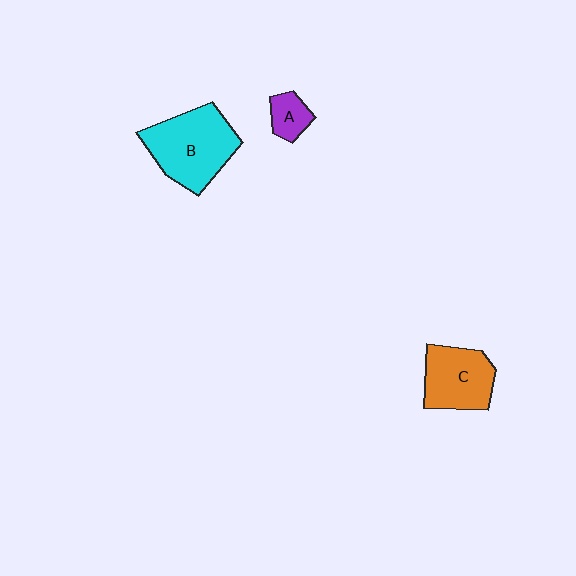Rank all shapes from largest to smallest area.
From largest to smallest: B (cyan), C (orange), A (purple).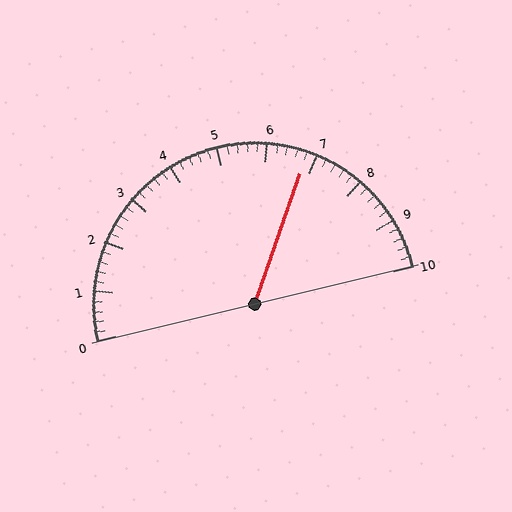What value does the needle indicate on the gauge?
The needle indicates approximately 6.8.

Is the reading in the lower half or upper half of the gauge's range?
The reading is in the upper half of the range (0 to 10).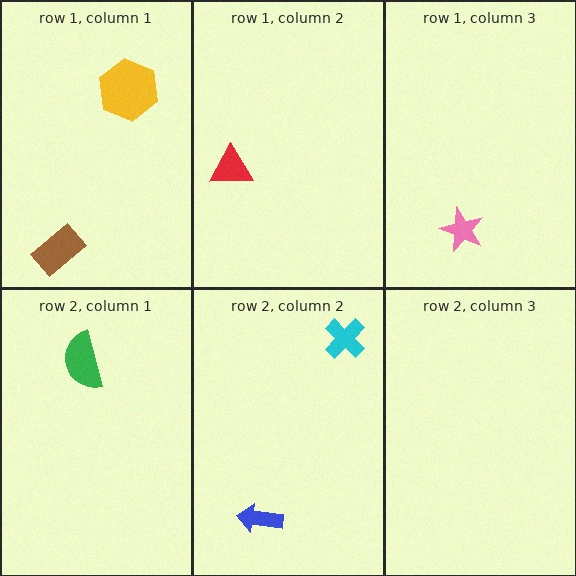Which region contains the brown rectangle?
The row 1, column 1 region.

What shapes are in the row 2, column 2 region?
The blue arrow, the cyan cross.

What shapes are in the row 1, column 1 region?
The yellow hexagon, the brown rectangle.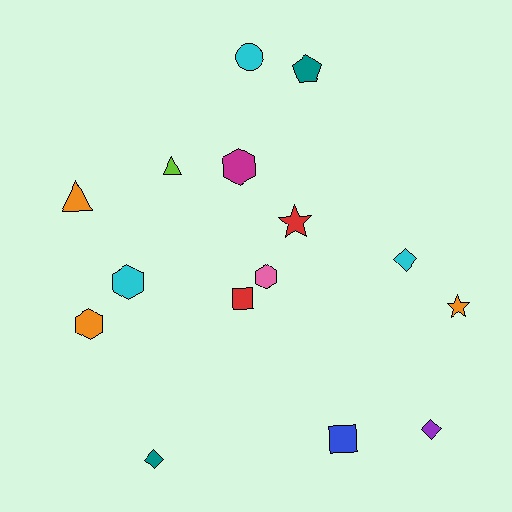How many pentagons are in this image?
There is 1 pentagon.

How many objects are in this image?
There are 15 objects.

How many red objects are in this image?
There are 2 red objects.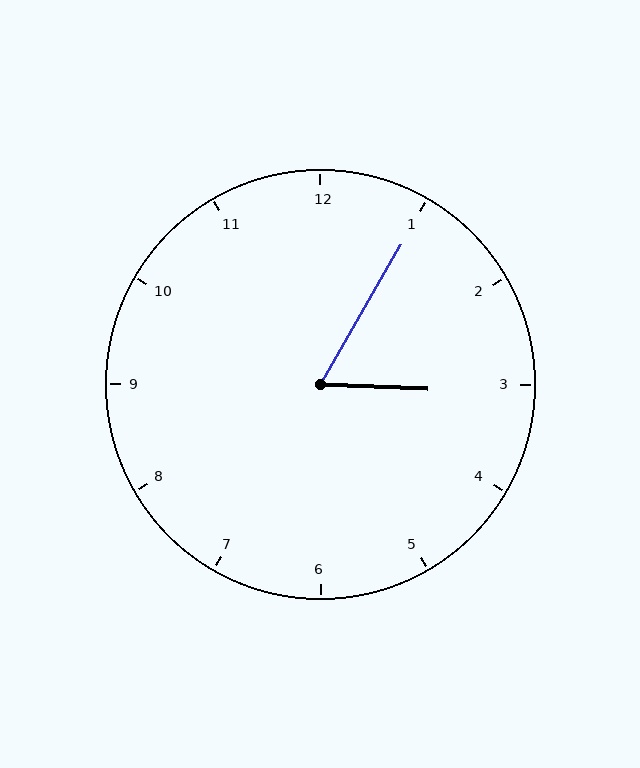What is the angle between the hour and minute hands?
Approximately 62 degrees.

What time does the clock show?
3:05.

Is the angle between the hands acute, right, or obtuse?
It is acute.